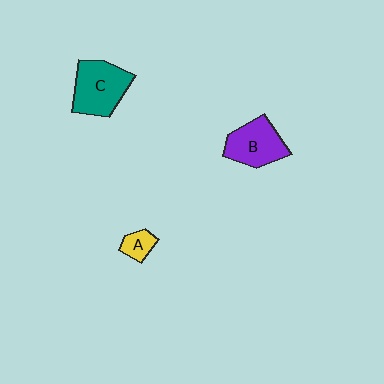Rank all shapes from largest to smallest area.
From largest to smallest: C (teal), B (purple), A (yellow).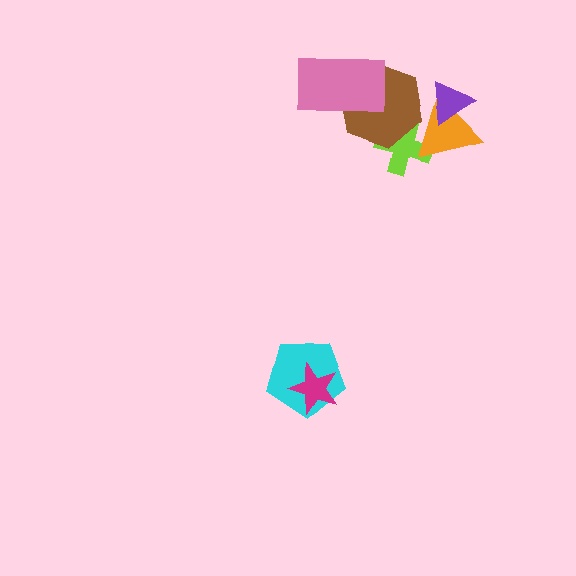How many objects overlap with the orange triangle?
3 objects overlap with the orange triangle.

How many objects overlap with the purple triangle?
1 object overlaps with the purple triangle.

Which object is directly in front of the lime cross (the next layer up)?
The orange triangle is directly in front of the lime cross.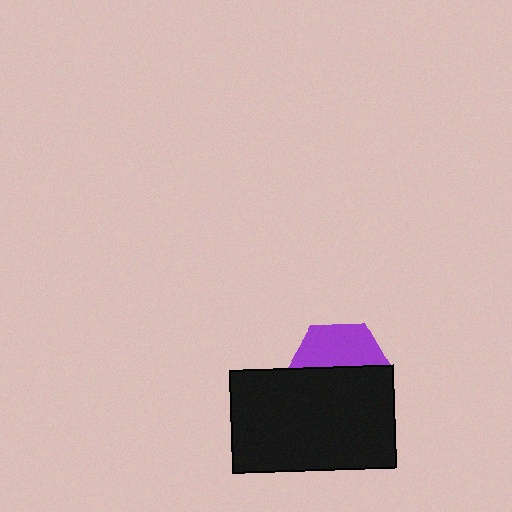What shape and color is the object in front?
The object in front is a black rectangle.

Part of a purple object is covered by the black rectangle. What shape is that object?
It is a hexagon.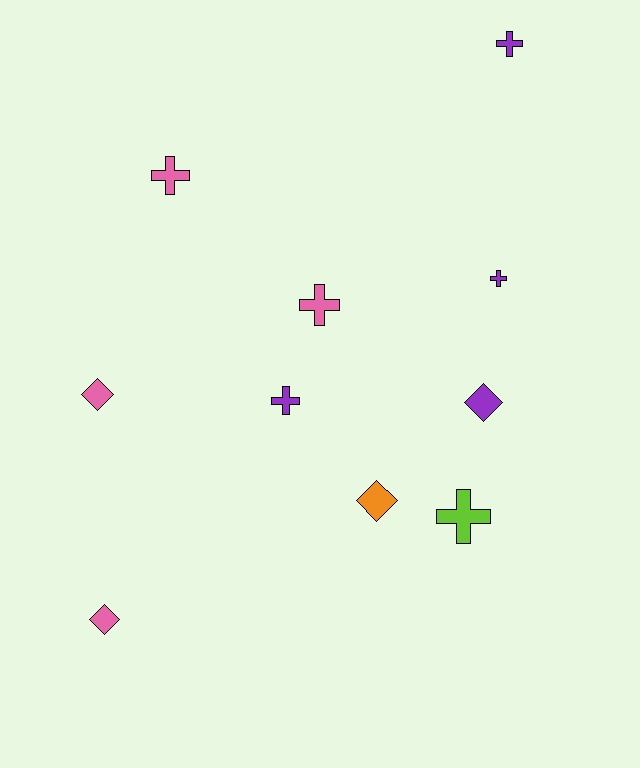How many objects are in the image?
There are 10 objects.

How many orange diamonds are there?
There is 1 orange diamond.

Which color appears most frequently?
Purple, with 4 objects.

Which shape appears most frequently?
Cross, with 6 objects.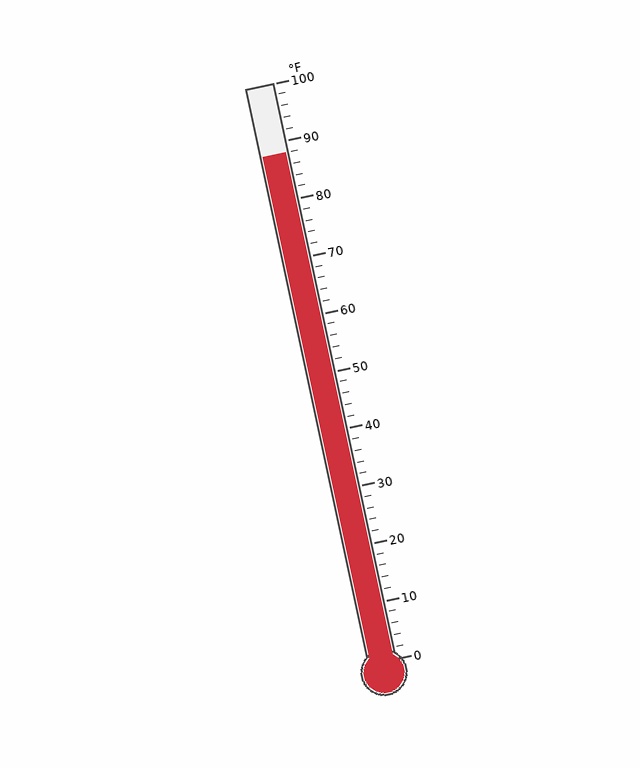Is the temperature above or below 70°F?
The temperature is above 70°F.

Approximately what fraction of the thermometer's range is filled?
The thermometer is filled to approximately 90% of its range.